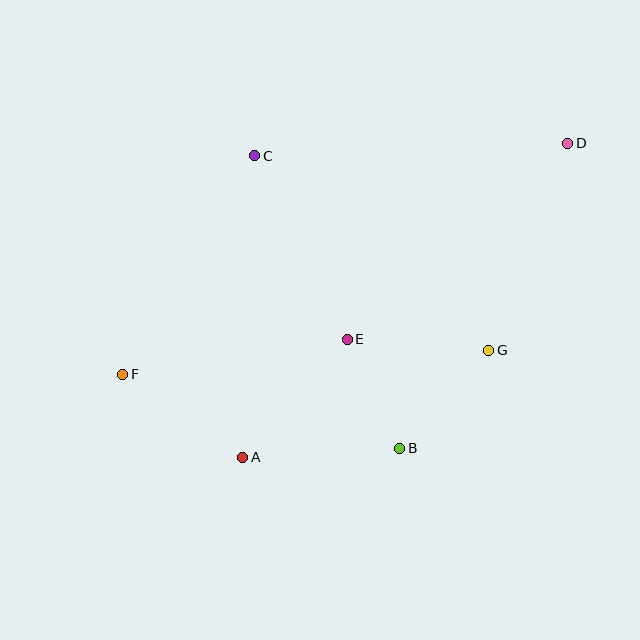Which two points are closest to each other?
Points B and E are closest to each other.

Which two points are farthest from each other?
Points D and F are farthest from each other.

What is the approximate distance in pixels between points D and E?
The distance between D and E is approximately 295 pixels.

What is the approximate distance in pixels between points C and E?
The distance between C and E is approximately 205 pixels.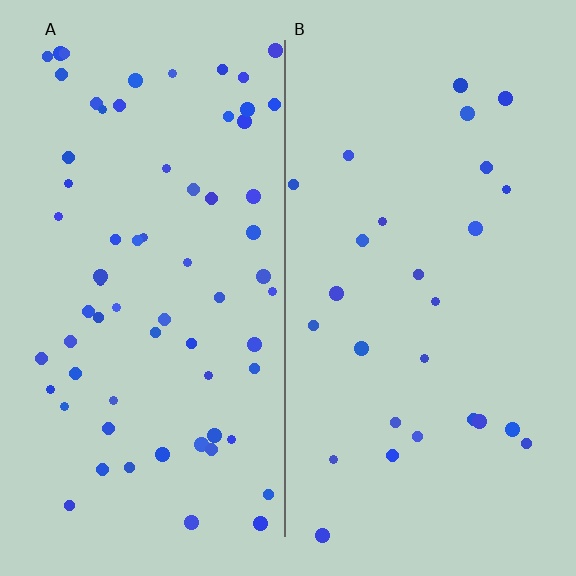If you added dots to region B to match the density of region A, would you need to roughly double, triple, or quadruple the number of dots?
Approximately double.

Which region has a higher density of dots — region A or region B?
A (the left).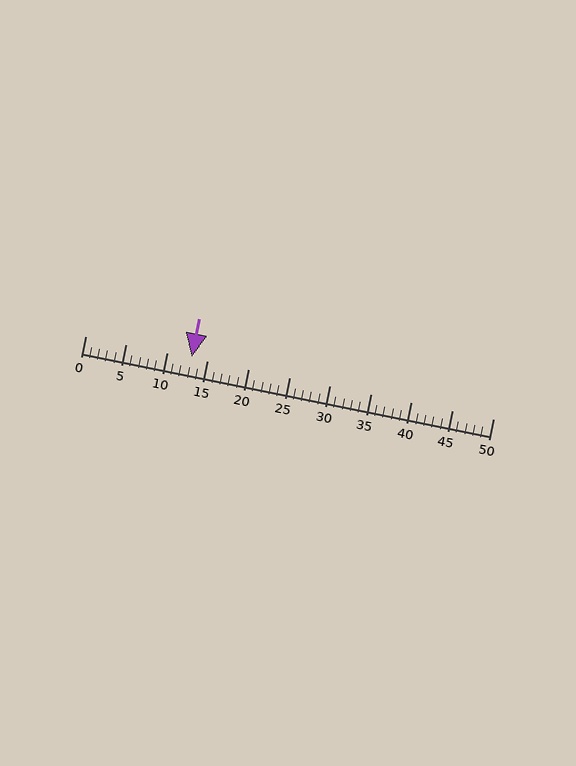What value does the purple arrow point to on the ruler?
The purple arrow points to approximately 13.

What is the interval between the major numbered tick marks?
The major tick marks are spaced 5 units apart.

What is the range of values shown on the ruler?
The ruler shows values from 0 to 50.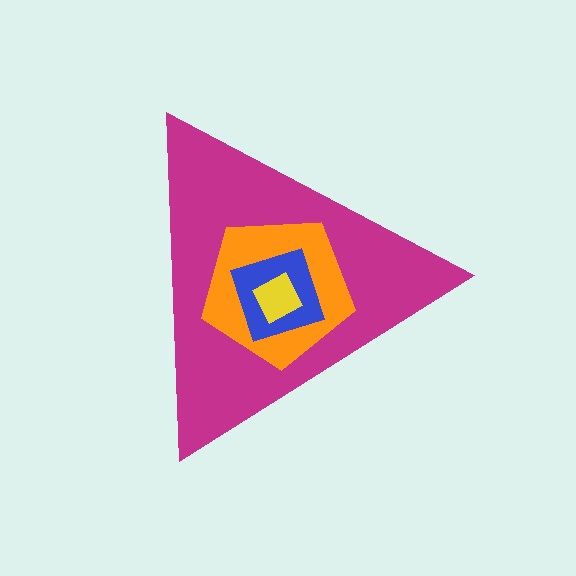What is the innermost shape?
The yellow square.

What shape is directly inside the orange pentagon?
The blue diamond.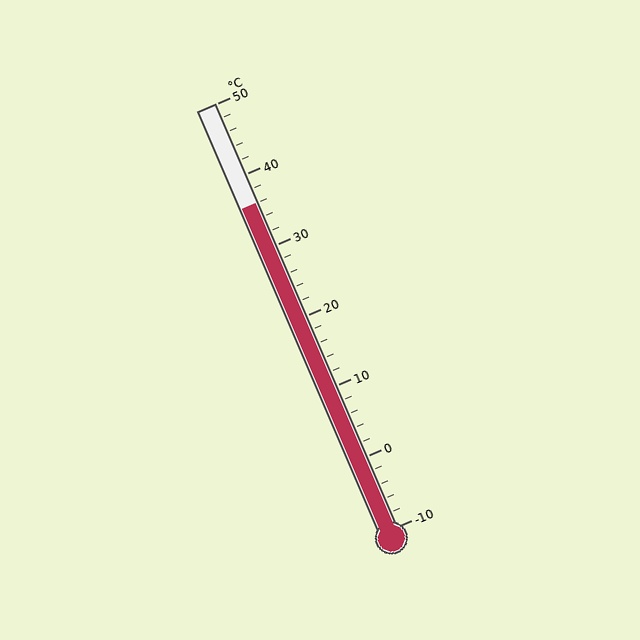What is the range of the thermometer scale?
The thermometer scale ranges from -10°C to 50°C.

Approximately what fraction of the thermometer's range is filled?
The thermometer is filled to approximately 75% of its range.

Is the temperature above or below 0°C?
The temperature is above 0°C.